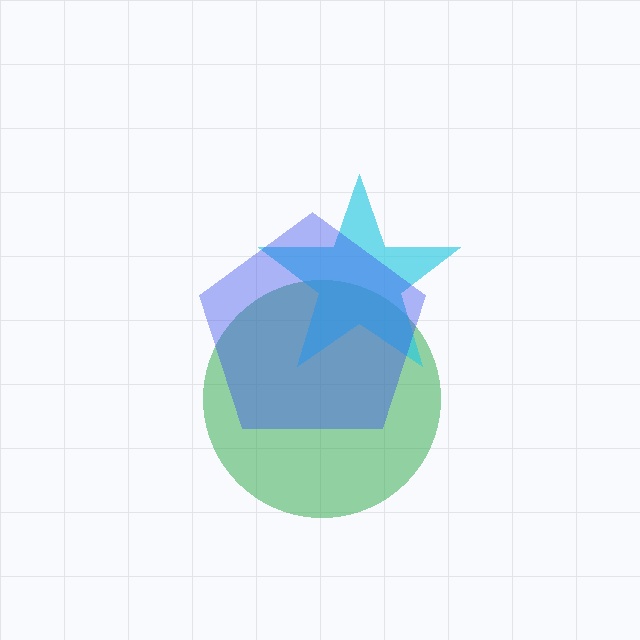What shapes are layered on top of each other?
The layered shapes are: a green circle, a cyan star, a blue pentagon.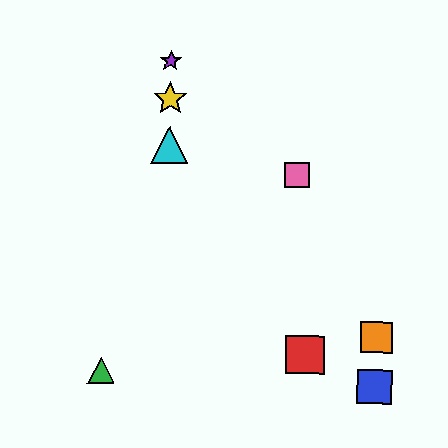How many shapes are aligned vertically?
3 shapes (the yellow star, the purple star, the cyan triangle) are aligned vertically.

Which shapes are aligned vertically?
The yellow star, the purple star, the cyan triangle are aligned vertically.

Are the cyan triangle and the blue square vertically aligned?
No, the cyan triangle is at x≈169 and the blue square is at x≈375.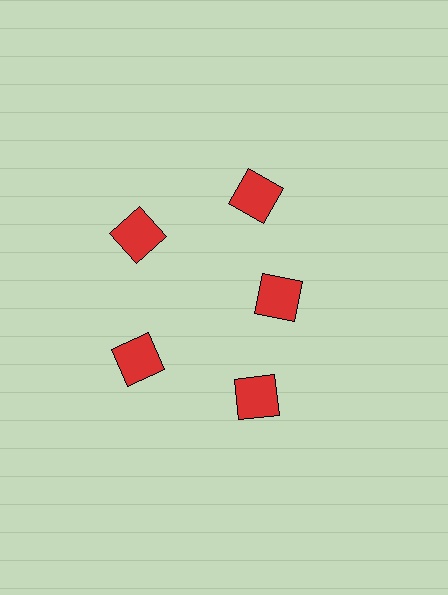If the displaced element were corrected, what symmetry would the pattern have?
It would have 5-fold rotational symmetry — the pattern would map onto itself every 72 degrees.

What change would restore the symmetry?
The symmetry would be restored by moving it outward, back onto the ring so that all 5 squares sit at equal angles and equal distance from the center.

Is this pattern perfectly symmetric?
No. The 5 red squares are arranged in a ring, but one element near the 3 o'clock position is pulled inward toward the center, breaking the 5-fold rotational symmetry.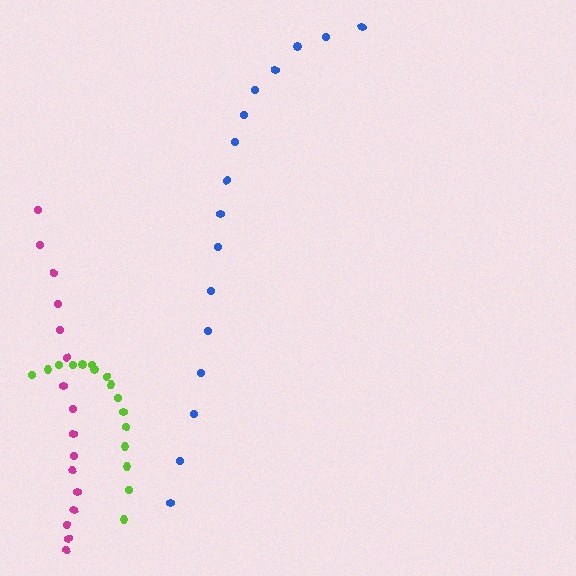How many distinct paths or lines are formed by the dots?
There are 3 distinct paths.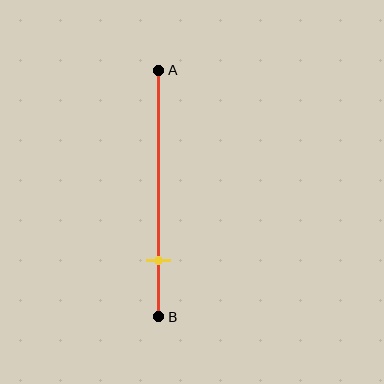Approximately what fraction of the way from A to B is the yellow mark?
The yellow mark is approximately 75% of the way from A to B.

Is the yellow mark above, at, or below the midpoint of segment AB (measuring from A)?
The yellow mark is below the midpoint of segment AB.